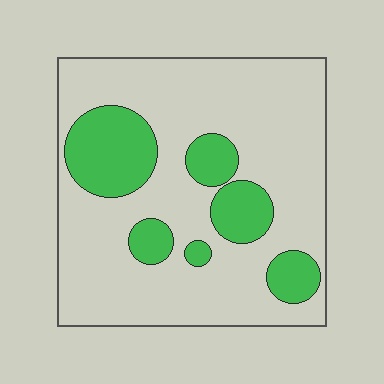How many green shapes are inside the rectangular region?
6.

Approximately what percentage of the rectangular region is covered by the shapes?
Approximately 25%.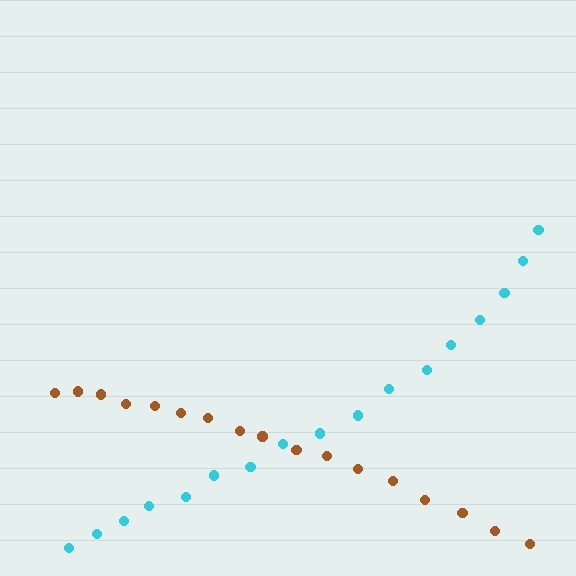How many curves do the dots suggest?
There are 2 distinct paths.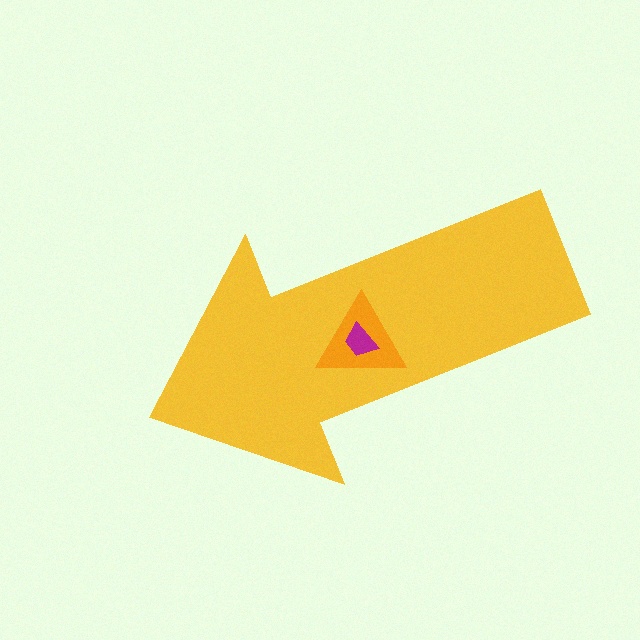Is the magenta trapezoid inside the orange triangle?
Yes.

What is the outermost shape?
The yellow arrow.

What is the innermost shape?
The magenta trapezoid.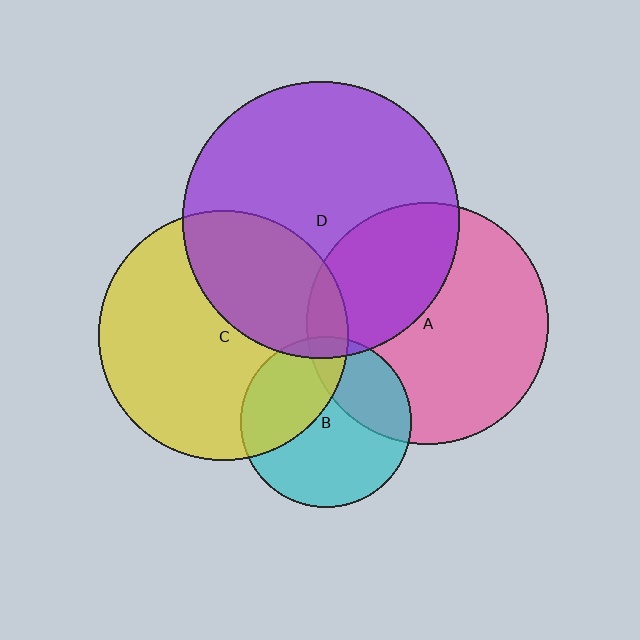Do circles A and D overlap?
Yes.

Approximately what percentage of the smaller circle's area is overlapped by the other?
Approximately 35%.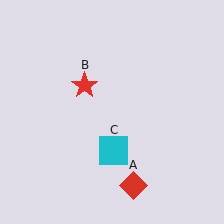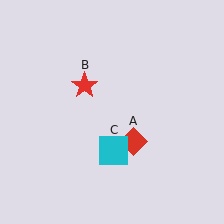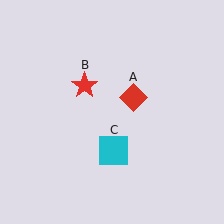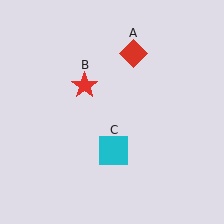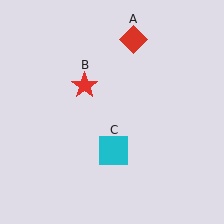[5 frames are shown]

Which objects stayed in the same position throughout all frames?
Red star (object B) and cyan square (object C) remained stationary.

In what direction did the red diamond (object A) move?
The red diamond (object A) moved up.